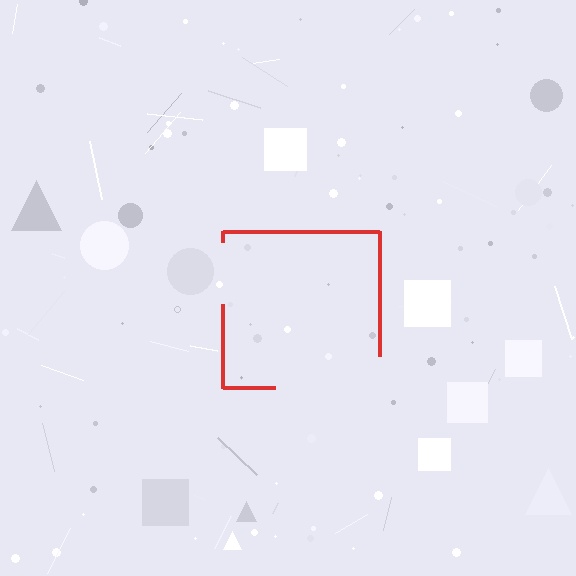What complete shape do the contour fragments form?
The contour fragments form a square.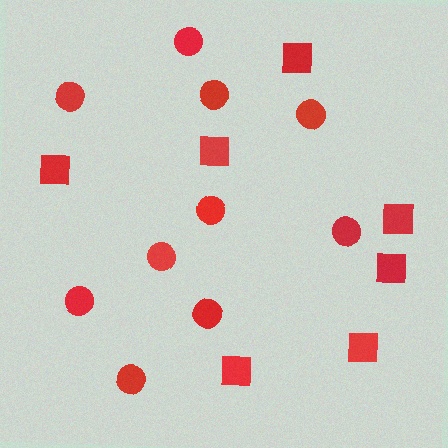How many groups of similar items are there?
There are 2 groups: one group of squares (7) and one group of circles (10).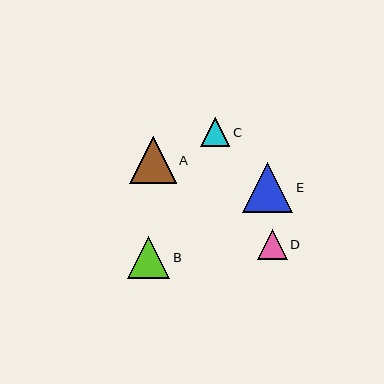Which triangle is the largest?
Triangle E is the largest with a size of approximately 50 pixels.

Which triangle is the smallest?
Triangle C is the smallest with a size of approximately 29 pixels.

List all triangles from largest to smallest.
From largest to smallest: E, A, B, D, C.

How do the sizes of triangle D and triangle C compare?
Triangle D and triangle C are approximately the same size.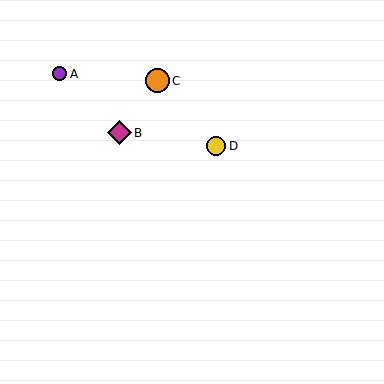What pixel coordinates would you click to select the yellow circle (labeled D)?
Click at (216, 146) to select the yellow circle D.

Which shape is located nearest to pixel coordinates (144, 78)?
The orange circle (labeled C) at (157, 81) is nearest to that location.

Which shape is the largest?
The orange circle (labeled C) is the largest.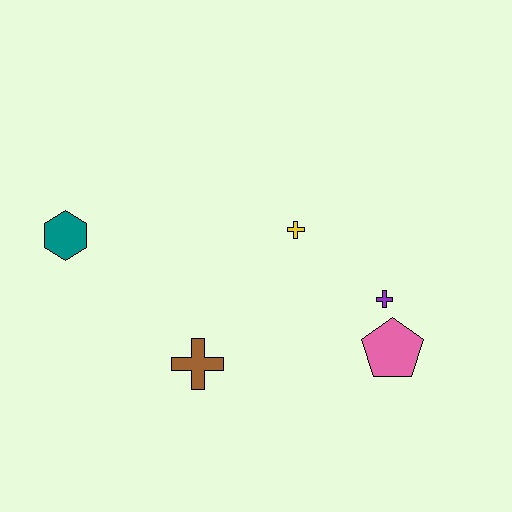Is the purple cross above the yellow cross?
No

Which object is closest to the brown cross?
The yellow cross is closest to the brown cross.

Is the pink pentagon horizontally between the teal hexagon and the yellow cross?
No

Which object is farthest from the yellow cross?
The teal hexagon is farthest from the yellow cross.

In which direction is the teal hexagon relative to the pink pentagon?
The teal hexagon is to the left of the pink pentagon.